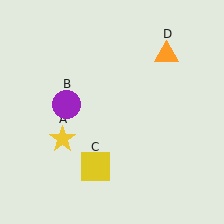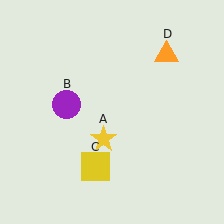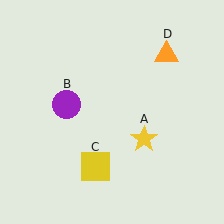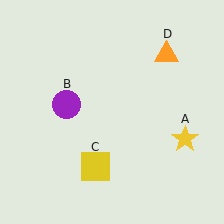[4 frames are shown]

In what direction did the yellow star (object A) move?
The yellow star (object A) moved right.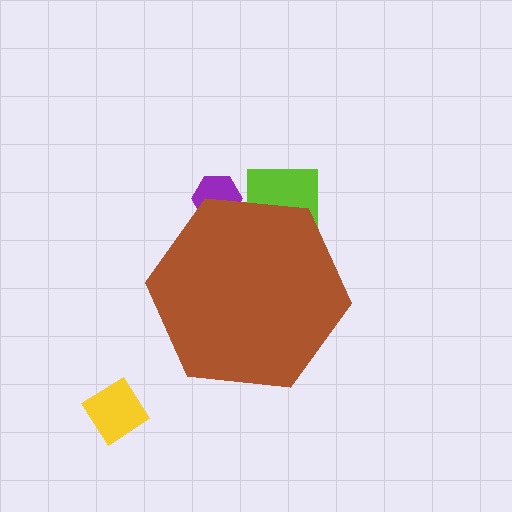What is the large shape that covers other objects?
A brown hexagon.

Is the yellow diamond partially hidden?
No, the yellow diamond is fully visible.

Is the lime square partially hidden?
Yes, the lime square is partially hidden behind the brown hexagon.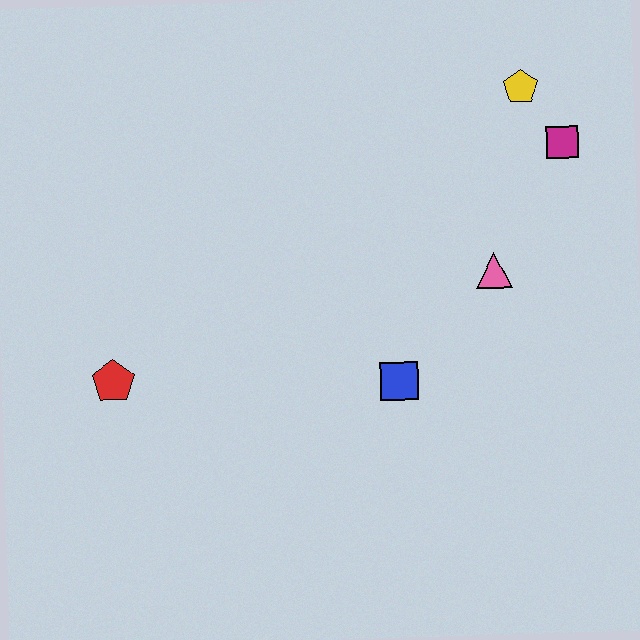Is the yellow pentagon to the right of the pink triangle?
Yes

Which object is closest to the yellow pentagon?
The magenta square is closest to the yellow pentagon.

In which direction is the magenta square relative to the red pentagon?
The magenta square is to the right of the red pentagon.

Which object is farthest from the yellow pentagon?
The red pentagon is farthest from the yellow pentagon.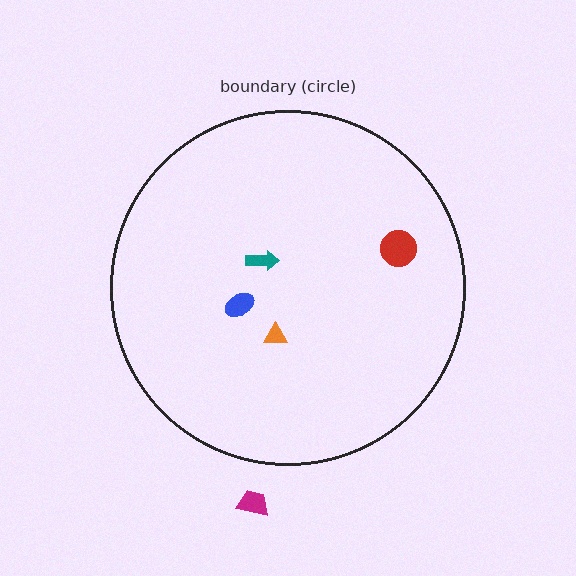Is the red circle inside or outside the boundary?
Inside.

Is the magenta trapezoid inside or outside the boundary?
Outside.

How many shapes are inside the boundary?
4 inside, 1 outside.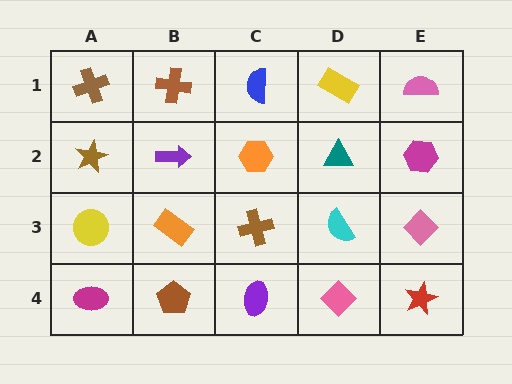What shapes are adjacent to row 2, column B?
A brown cross (row 1, column B), an orange rectangle (row 3, column B), a brown star (row 2, column A), an orange hexagon (row 2, column C).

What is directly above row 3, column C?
An orange hexagon.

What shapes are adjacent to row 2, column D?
A yellow rectangle (row 1, column D), a cyan semicircle (row 3, column D), an orange hexagon (row 2, column C), a magenta hexagon (row 2, column E).